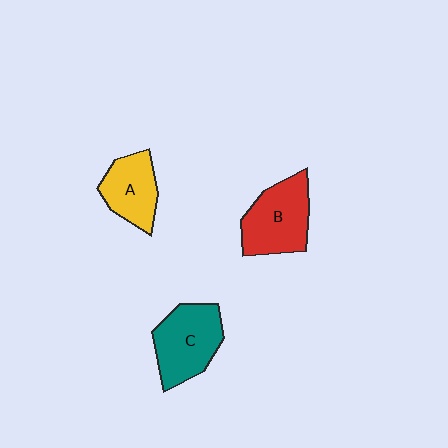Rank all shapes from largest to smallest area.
From largest to smallest: C (teal), B (red), A (yellow).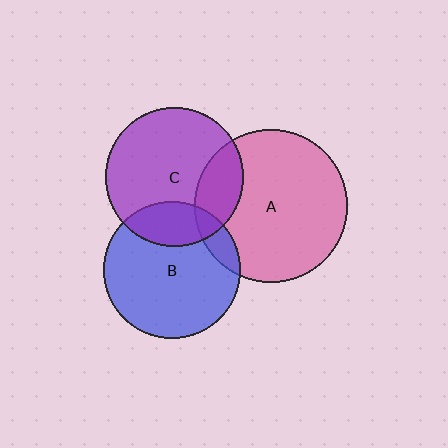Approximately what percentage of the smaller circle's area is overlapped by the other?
Approximately 10%.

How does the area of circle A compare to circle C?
Approximately 1.2 times.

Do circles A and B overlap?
Yes.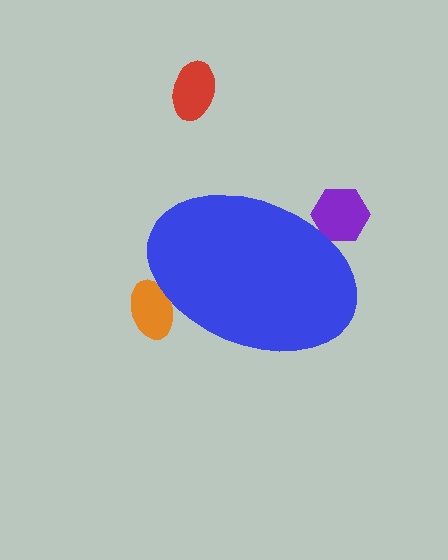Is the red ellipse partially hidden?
No, the red ellipse is fully visible.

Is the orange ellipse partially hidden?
Yes, the orange ellipse is partially hidden behind the blue ellipse.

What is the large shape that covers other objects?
A blue ellipse.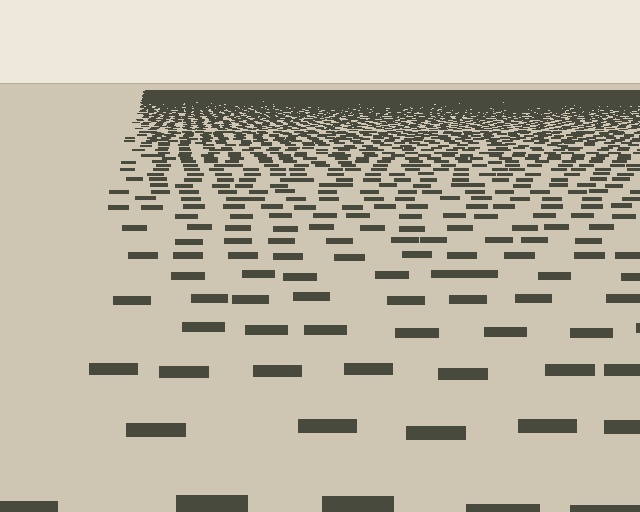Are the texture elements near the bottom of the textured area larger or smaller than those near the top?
Larger. Near the bottom, elements are closer to the viewer and appear at a bigger on-screen size.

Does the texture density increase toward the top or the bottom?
Density increases toward the top.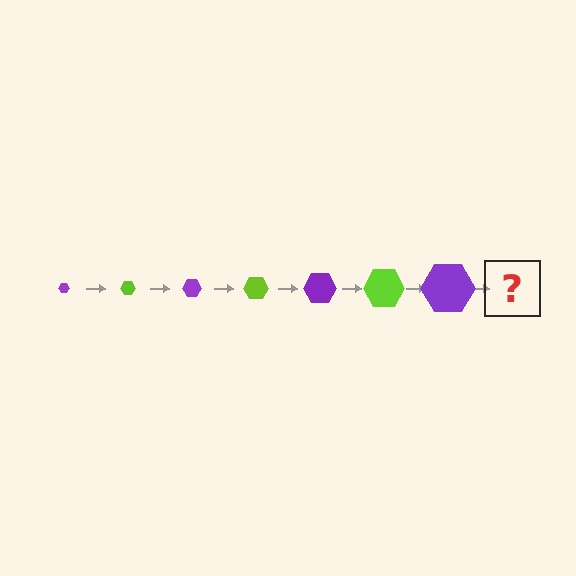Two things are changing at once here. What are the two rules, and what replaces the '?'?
The two rules are that the hexagon grows larger each step and the color cycles through purple and lime. The '?' should be a lime hexagon, larger than the previous one.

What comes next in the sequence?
The next element should be a lime hexagon, larger than the previous one.